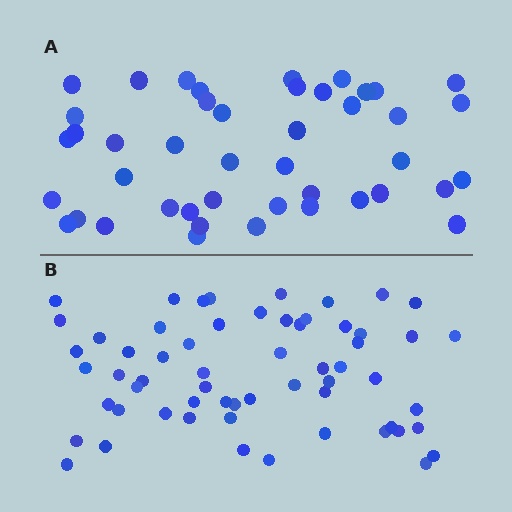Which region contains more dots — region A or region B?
Region B (the bottom region) has more dots.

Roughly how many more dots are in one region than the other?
Region B has approximately 15 more dots than region A.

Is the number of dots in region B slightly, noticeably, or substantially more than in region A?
Region B has noticeably more, but not dramatically so. The ratio is roughly 1.4 to 1.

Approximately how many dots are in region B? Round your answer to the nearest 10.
About 60 dots.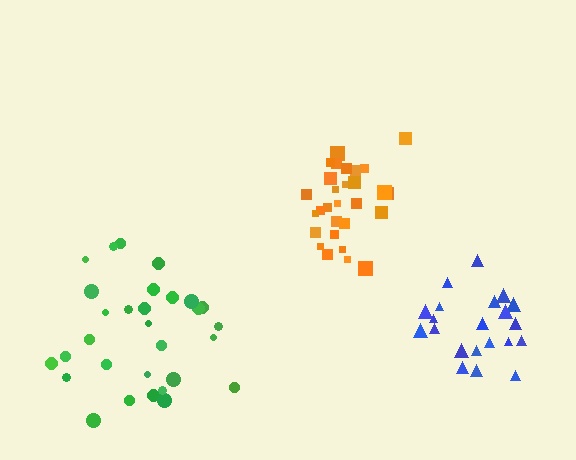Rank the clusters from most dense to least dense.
orange, blue, green.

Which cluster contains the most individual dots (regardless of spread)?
Green (30).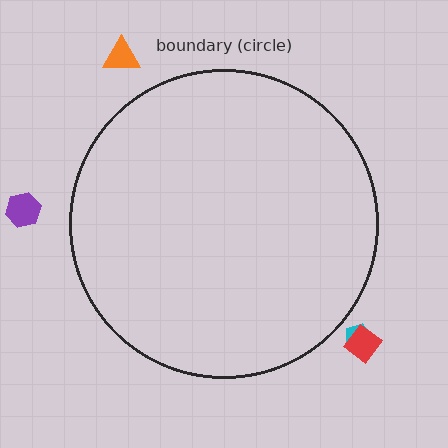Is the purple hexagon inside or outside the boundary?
Outside.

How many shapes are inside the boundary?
0 inside, 4 outside.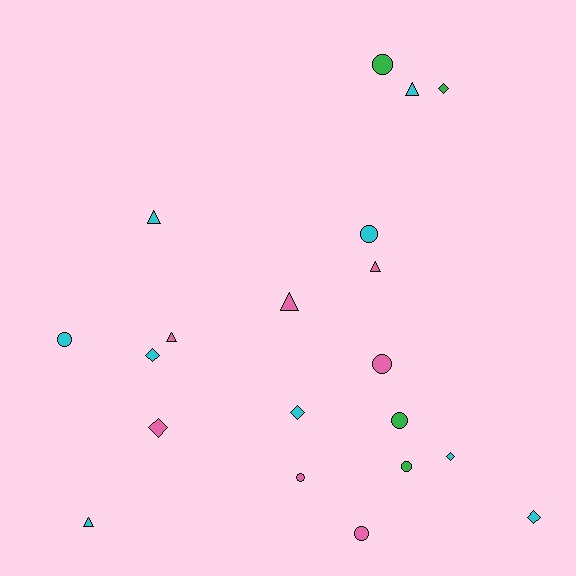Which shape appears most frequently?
Circle, with 8 objects.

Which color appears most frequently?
Cyan, with 9 objects.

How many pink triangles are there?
There are 3 pink triangles.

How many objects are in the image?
There are 20 objects.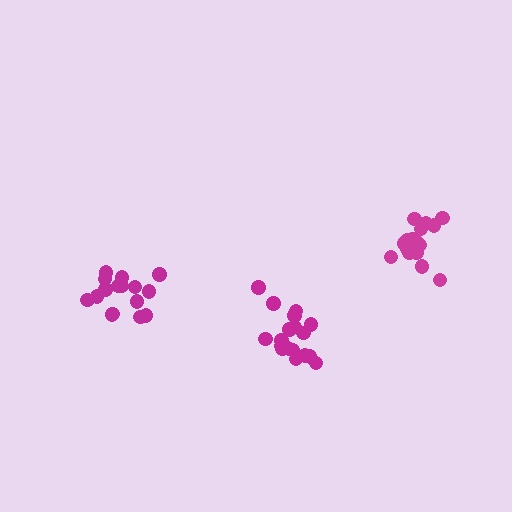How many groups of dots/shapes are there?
There are 3 groups.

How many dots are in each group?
Group 1: 20 dots, Group 2: 16 dots, Group 3: 21 dots (57 total).